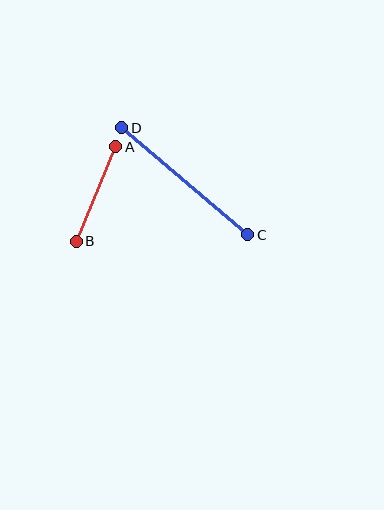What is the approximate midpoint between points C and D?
The midpoint is at approximately (185, 181) pixels.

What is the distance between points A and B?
The distance is approximately 103 pixels.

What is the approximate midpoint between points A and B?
The midpoint is at approximately (96, 194) pixels.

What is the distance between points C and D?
The distance is approximately 165 pixels.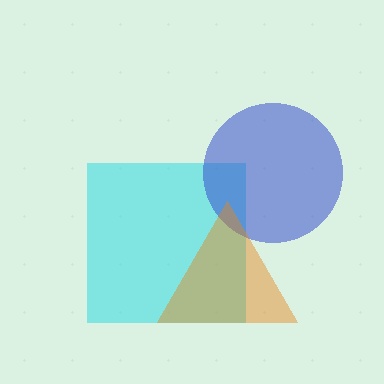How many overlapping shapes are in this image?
There are 3 overlapping shapes in the image.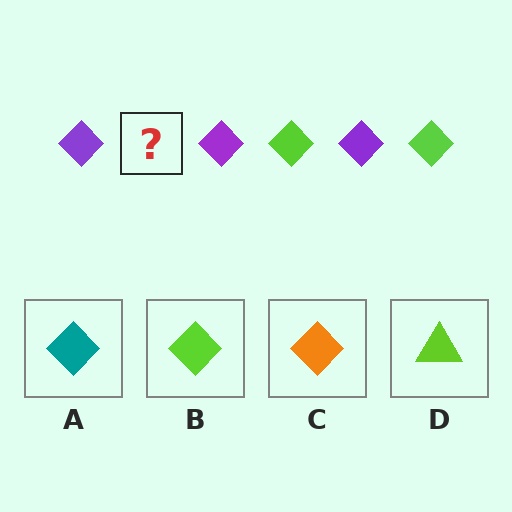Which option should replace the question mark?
Option B.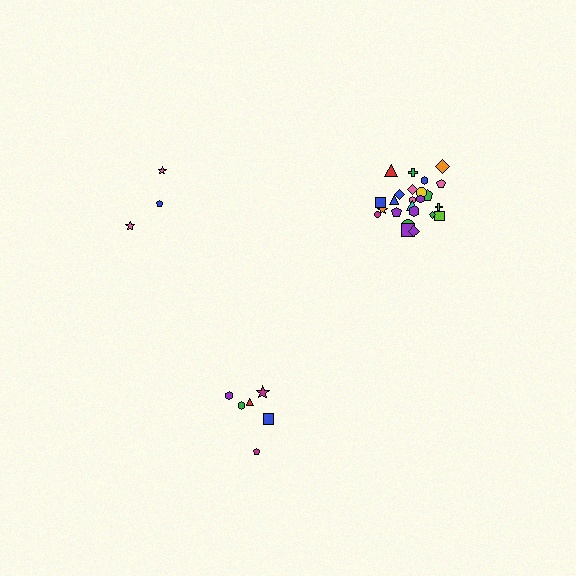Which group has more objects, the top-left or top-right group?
The top-right group.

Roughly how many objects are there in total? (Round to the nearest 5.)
Roughly 35 objects in total.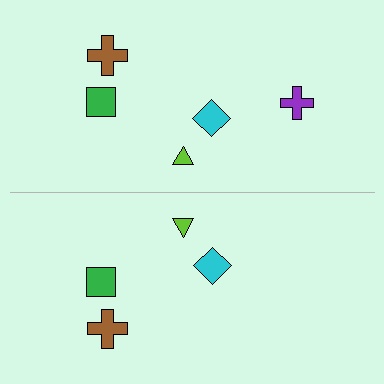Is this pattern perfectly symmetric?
No, the pattern is not perfectly symmetric. A purple cross is missing from the bottom side.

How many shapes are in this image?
There are 9 shapes in this image.